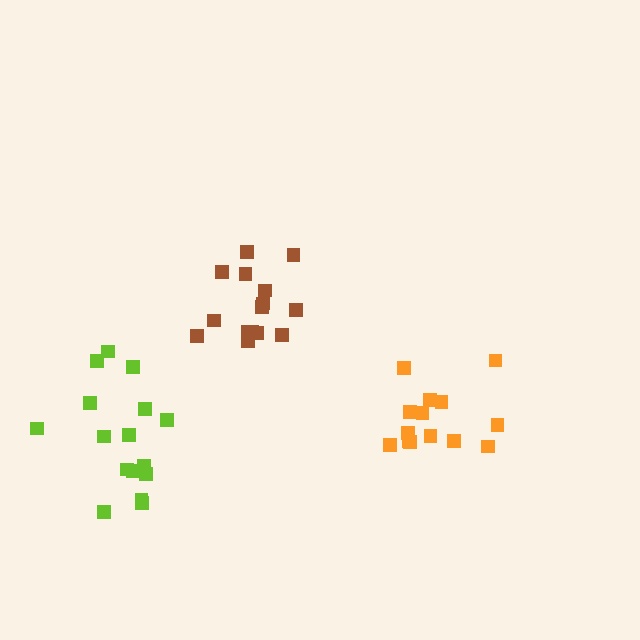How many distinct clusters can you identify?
There are 3 distinct clusters.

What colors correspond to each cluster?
The clusters are colored: orange, brown, lime.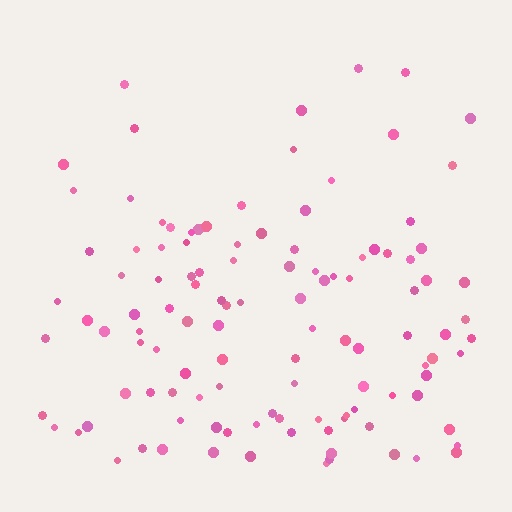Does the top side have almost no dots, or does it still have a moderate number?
Still a moderate number, just noticeably fewer than the bottom.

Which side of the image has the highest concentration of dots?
The bottom.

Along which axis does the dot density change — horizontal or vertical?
Vertical.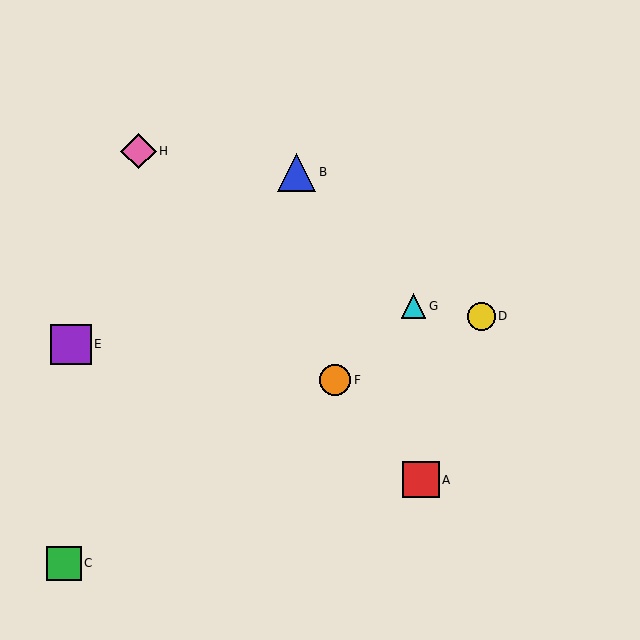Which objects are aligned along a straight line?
Objects A, F, H are aligned along a straight line.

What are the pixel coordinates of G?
Object G is at (414, 306).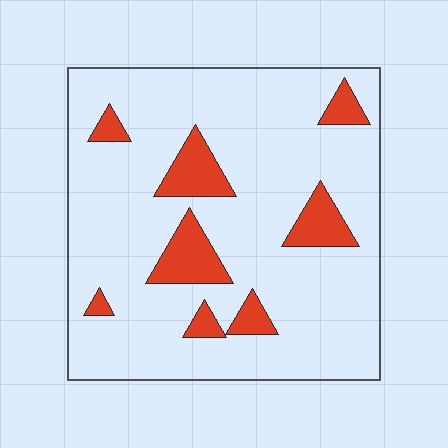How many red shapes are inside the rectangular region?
8.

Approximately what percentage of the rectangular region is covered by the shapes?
Approximately 15%.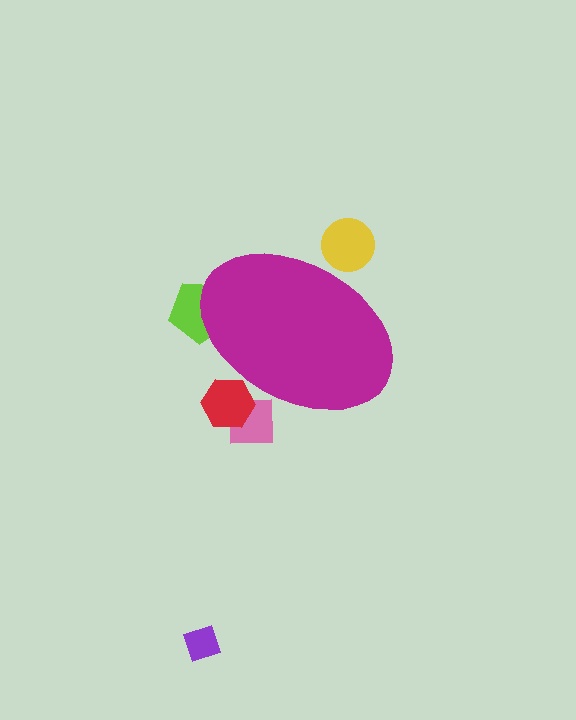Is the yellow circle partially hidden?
Yes, the yellow circle is partially hidden behind the magenta ellipse.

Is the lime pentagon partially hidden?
Yes, the lime pentagon is partially hidden behind the magenta ellipse.